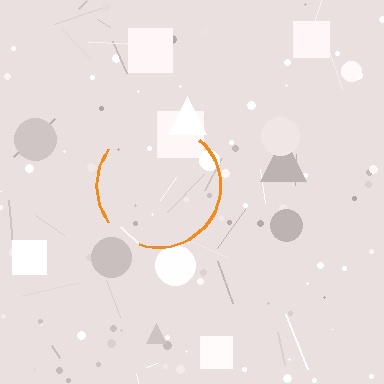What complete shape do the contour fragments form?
The contour fragments form a circle.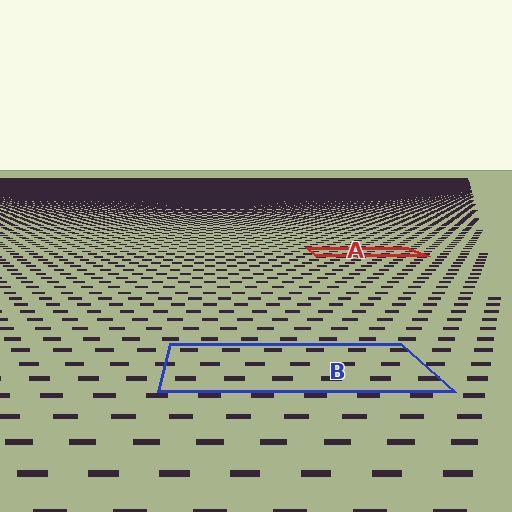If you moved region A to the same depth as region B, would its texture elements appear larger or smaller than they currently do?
They would appear larger. At a closer depth, the same texture elements are projected at a bigger on-screen size.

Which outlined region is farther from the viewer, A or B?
Region A is farther from the viewer — the texture elements inside it appear smaller and more densely packed.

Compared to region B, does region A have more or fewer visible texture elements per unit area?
Region A has more texture elements per unit area — they are packed more densely because it is farther away.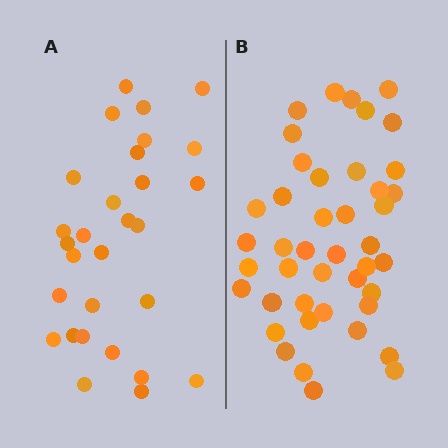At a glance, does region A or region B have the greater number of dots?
Region B (the right region) has more dots.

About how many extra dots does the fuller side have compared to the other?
Region B has approximately 15 more dots than region A.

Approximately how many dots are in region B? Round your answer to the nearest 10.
About 40 dots. (The exact count is 43, which rounds to 40.)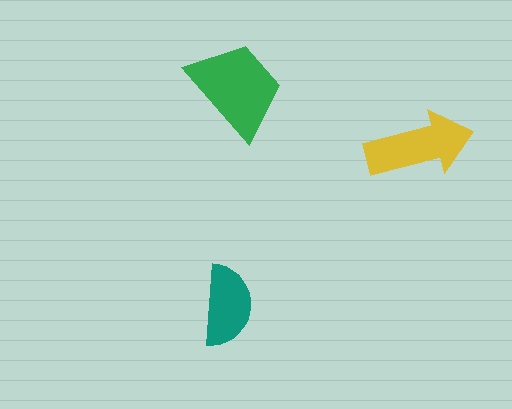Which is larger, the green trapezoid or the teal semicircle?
The green trapezoid.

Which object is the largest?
The green trapezoid.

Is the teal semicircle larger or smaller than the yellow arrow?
Smaller.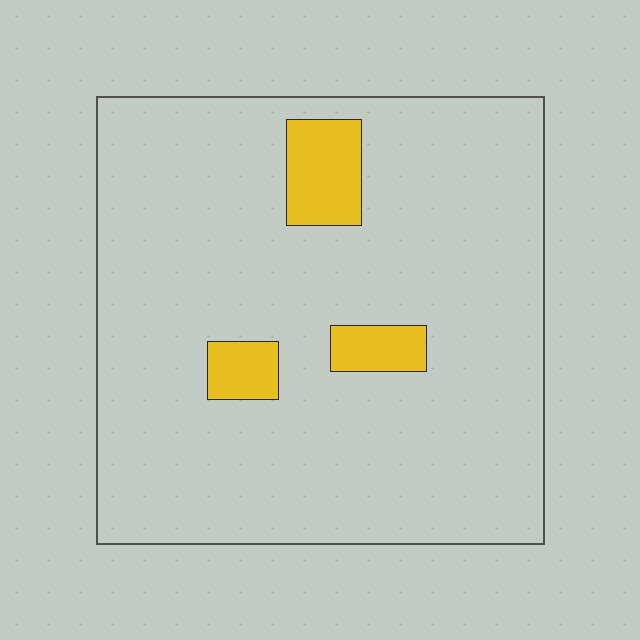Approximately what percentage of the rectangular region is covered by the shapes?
Approximately 10%.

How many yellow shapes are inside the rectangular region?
3.